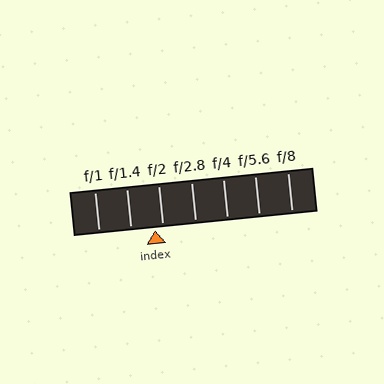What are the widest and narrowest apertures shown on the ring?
The widest aperture shown is f/1 and the narrowest is f/8.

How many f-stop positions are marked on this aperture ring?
There are 7 f-stop positions marked.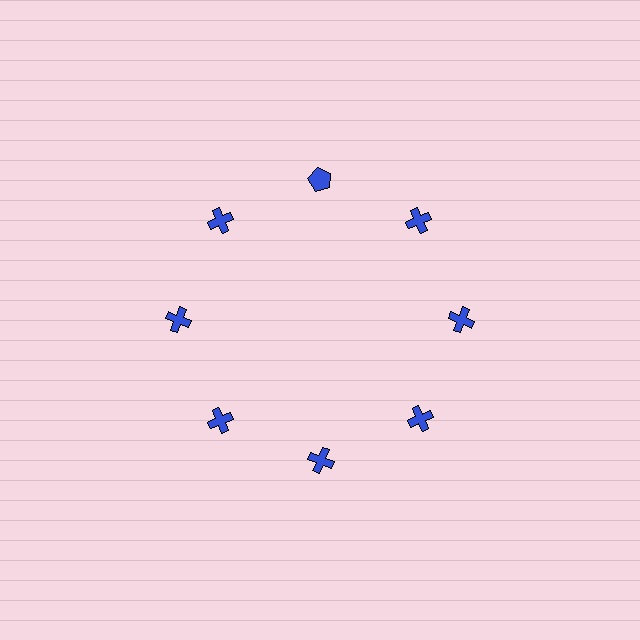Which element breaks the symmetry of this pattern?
The blue pentagon at roughly the 12 o'clock position breaks the symmetry. All other shapes are blue crosses.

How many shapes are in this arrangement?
There are 8 shapes arranged in a ring pattern.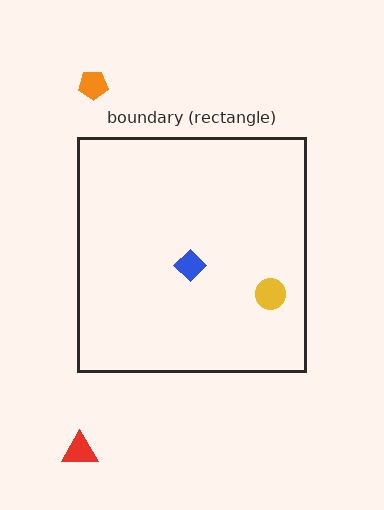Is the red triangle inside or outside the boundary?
Outside.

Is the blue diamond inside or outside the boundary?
Inside.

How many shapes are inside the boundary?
2 inside, 2 outside.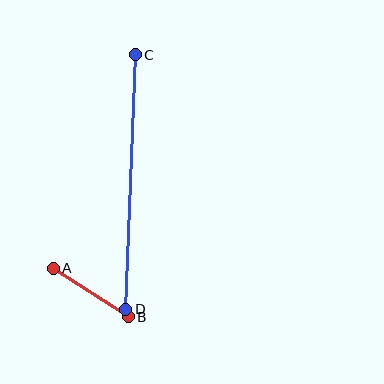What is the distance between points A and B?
The distance is approximately 89 pixels.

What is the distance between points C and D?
The distance is approximately 255 pixels.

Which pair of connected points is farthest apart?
Points C and D are farthest apart.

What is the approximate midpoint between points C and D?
The midpoint is at approximately (130, 182) pixels.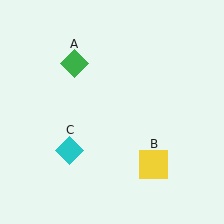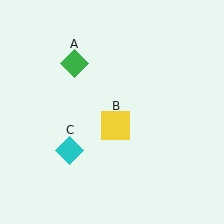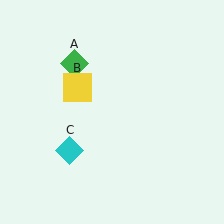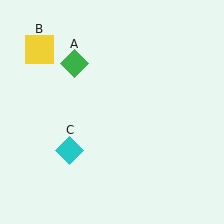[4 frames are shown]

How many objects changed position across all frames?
1 object changed position: yellow square (object B).